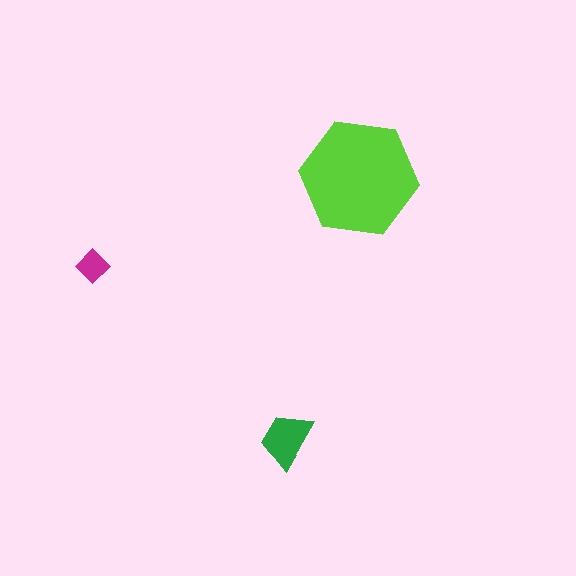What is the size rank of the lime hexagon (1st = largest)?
1st.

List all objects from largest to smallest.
The lime hexagon, the green trapezoid, the magenta diamond.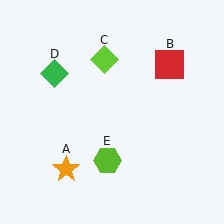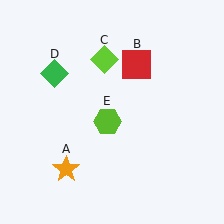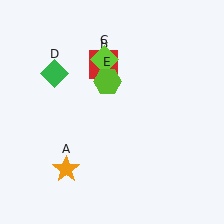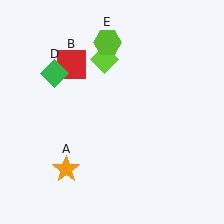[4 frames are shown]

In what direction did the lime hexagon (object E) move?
The lime hexagon (object E) moved up.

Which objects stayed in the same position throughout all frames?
Orange star (object A) and lime diamond (object C) and green diamond (object D) remained stationary.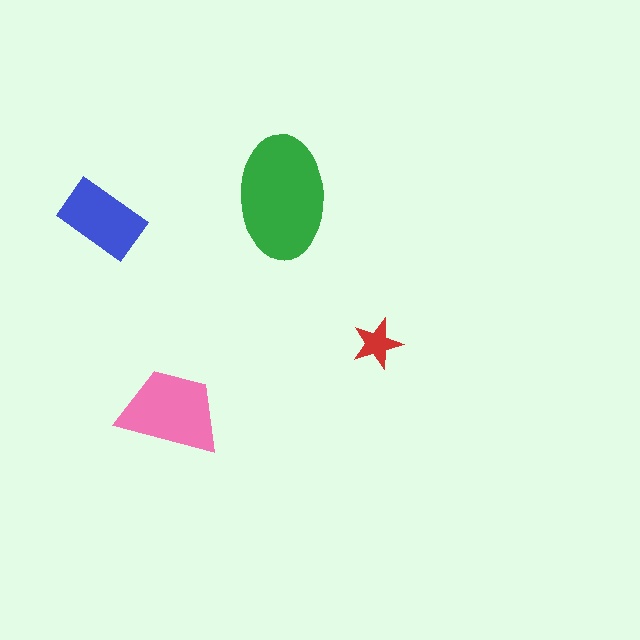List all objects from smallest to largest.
The red star, the blue rectangle, the pink trapezoid, the green ellipse.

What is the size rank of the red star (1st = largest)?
4th.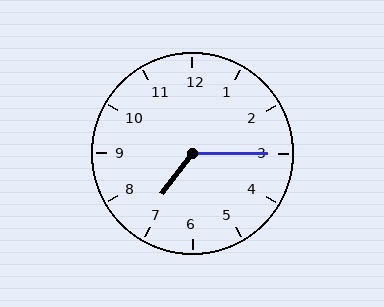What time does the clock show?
7:15.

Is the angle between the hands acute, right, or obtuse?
It is obtuse.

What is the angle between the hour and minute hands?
Approximately 128 degrees.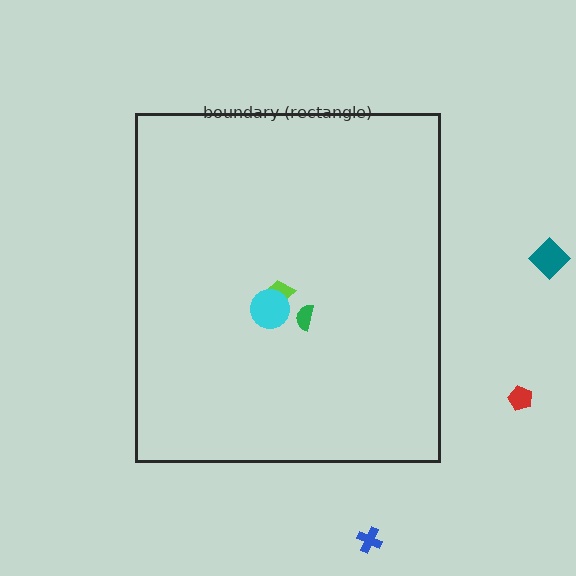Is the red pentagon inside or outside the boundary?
Outside.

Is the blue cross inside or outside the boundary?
Outside.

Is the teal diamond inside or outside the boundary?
Outside.